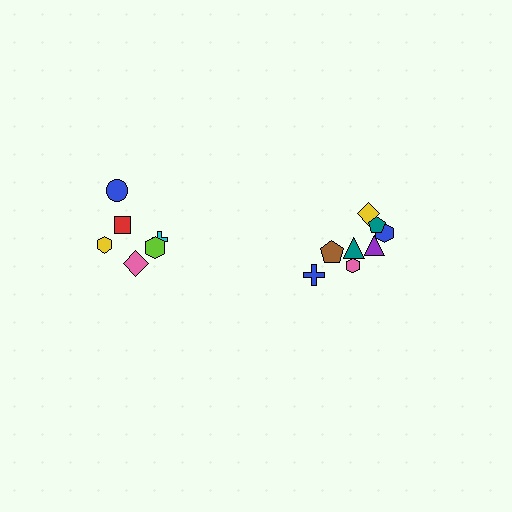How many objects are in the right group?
There are 8 objects.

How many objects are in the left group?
There are 6 objects.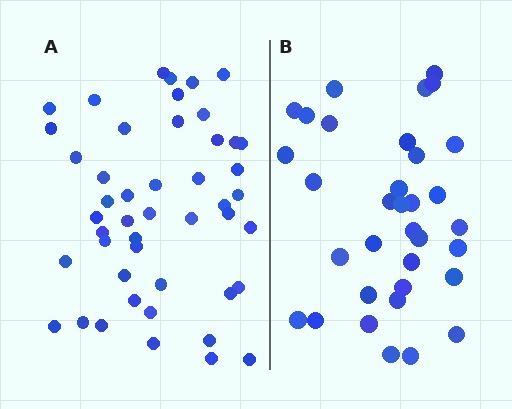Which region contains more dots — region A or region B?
Region A (the left region) has more dots.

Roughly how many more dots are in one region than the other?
Region A has approximately 15 more dots than region B.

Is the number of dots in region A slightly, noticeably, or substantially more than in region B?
Region A has noticeably more, but not dramatically so. The ratio is roughly 1.4 to 1.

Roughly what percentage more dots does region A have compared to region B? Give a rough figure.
About 40% more.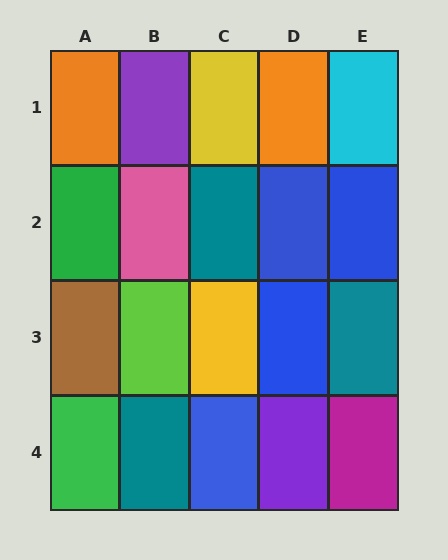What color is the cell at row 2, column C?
Teal.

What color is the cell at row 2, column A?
Green.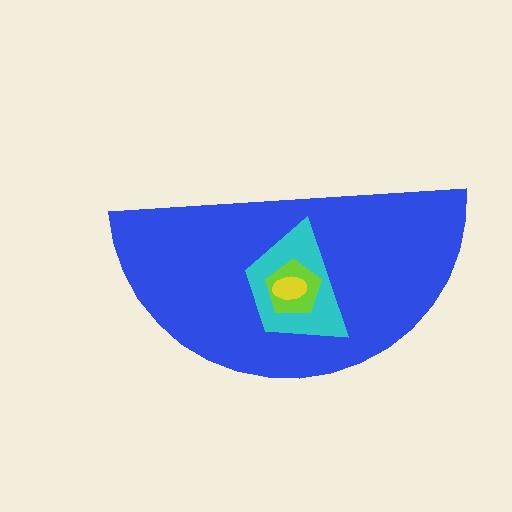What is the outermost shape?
The blue semicircle.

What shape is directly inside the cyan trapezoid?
The lime pentagon.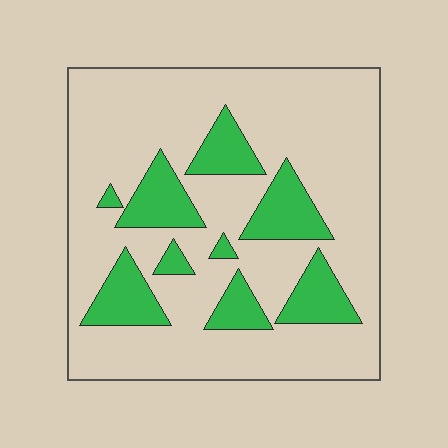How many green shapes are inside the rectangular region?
9.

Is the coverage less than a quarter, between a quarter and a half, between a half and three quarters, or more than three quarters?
Less than a quarter.